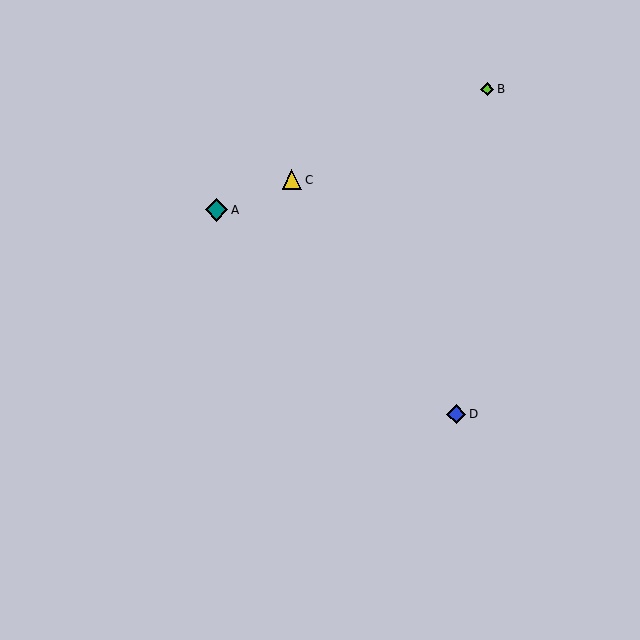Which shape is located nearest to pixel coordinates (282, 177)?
The yellow triangle (labeled C) at (292, 180) is nearest to that location.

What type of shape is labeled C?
Shape C is a yellow triangle.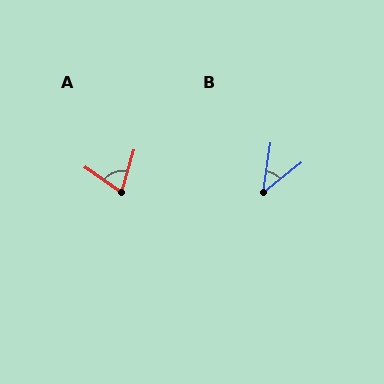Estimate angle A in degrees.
Approximately 71 degrees.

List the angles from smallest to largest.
B (42°), A (71°).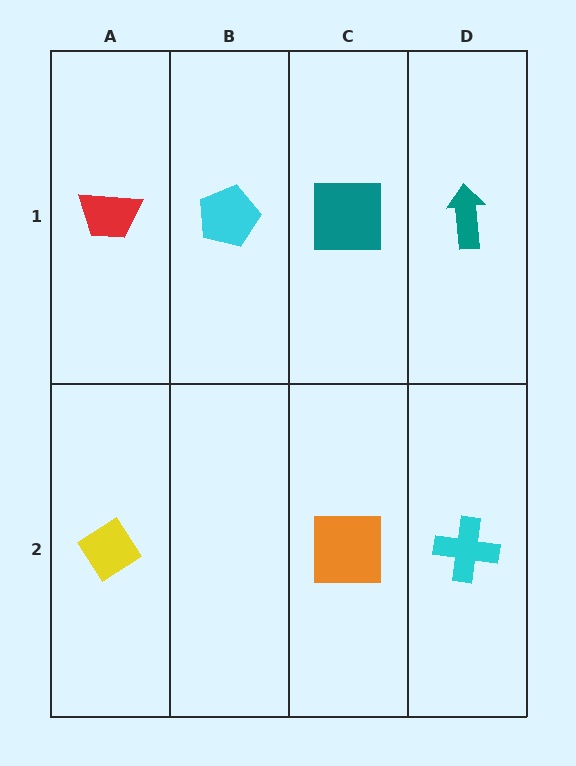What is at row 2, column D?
A cyan cross.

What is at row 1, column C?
A teal square.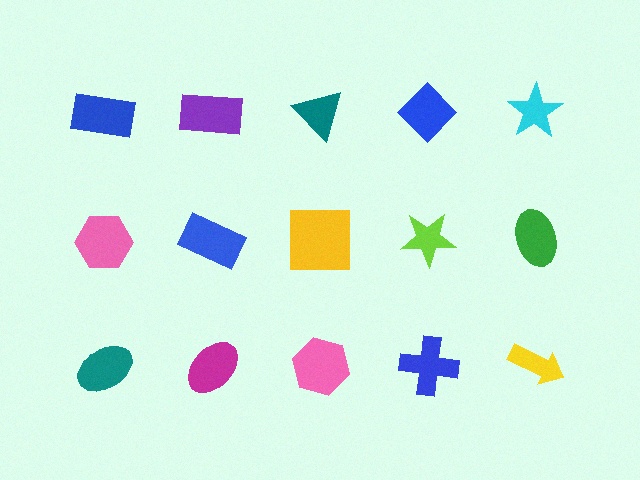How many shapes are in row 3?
5 shapes.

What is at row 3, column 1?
A teal ellipse.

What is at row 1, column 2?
A purple rectangle.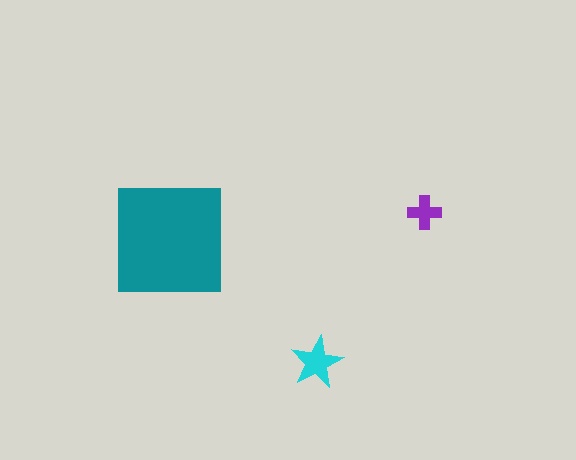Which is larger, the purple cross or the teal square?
The teal square.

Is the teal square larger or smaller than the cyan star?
Larger.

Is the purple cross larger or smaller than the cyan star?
Smaller.